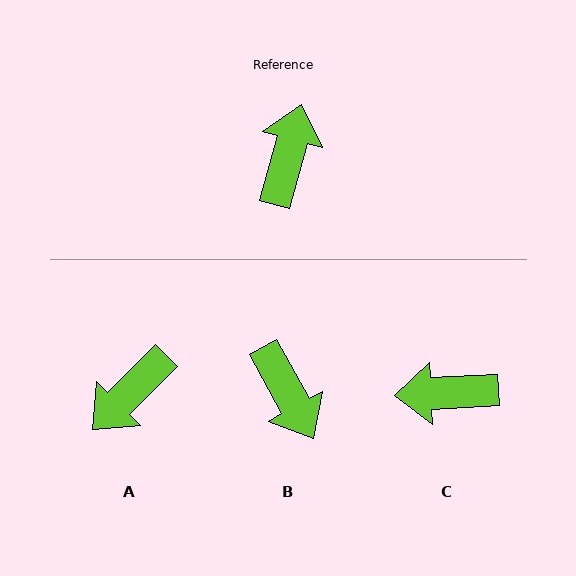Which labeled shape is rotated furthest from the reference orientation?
A, about 150 degrees away.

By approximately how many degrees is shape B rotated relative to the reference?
Approximately 136 degrees clockwise.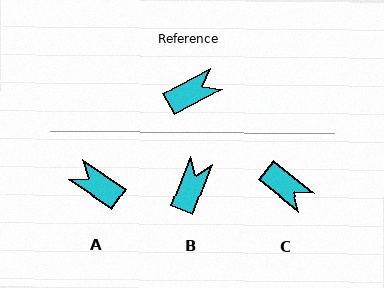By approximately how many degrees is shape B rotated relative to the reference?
Approximately 41 degrees counter-clockwise.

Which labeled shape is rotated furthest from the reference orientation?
A, about 117 degrees away.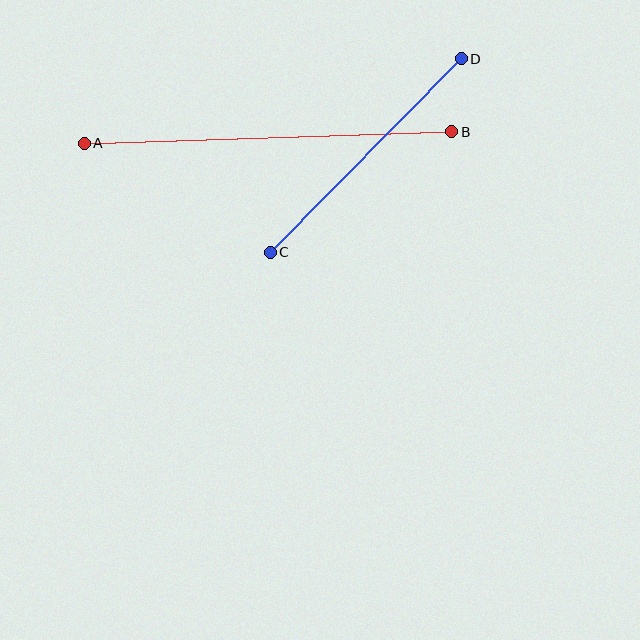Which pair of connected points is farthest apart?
Points A and B are farthest apart.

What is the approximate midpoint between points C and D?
The midpoint is at approximately (366, 156) pixels.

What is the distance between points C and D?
The distance is approximately 272 pixels.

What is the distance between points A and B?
The distance is approximately 368 pixels.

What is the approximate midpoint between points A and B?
The midpoint is at approximately (268, 138) pixels.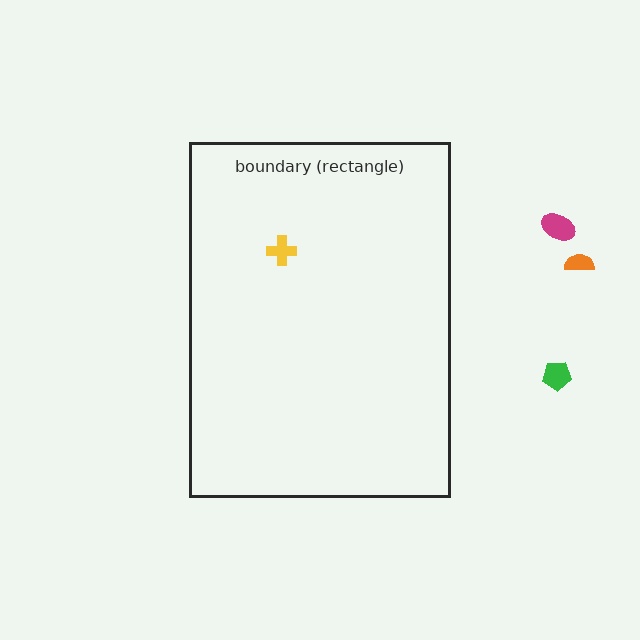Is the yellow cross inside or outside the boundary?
Inside.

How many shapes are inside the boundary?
1 inside, 3 outside.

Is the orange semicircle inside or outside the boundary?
Outside.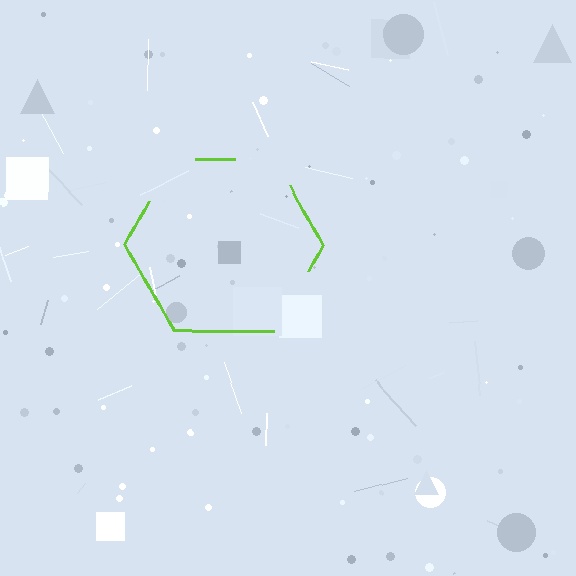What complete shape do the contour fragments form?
The contour fragments form a hexagon.